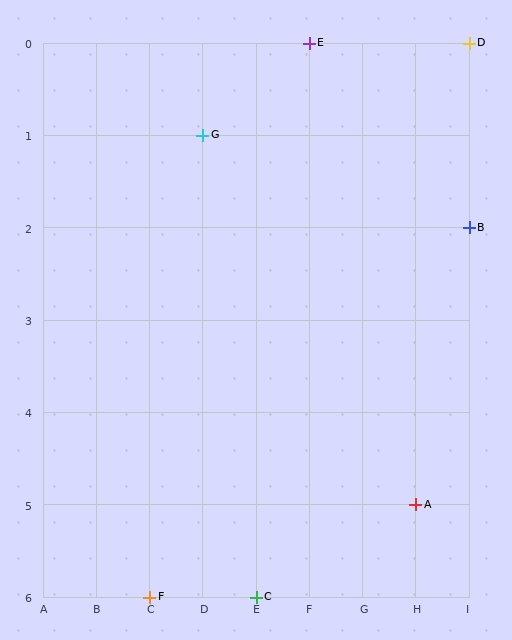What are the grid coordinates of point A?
Point A is at grid coordinates (H, 5).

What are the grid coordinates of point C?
Point C is at grid coordinates (E, 6).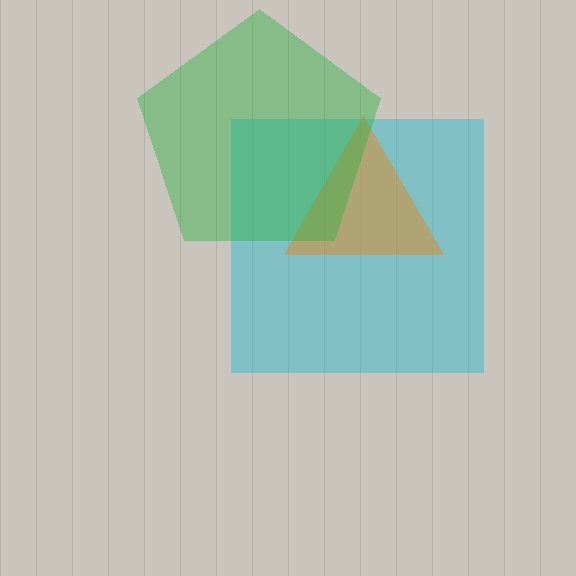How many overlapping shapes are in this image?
There are 3 overlapping shapes in the image.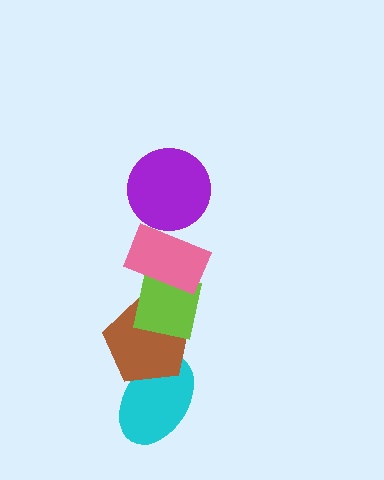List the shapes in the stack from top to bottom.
From top to bottom: the purple circle, the pink rectangle, the lime square, the brown pentagon, the cyan ellipse.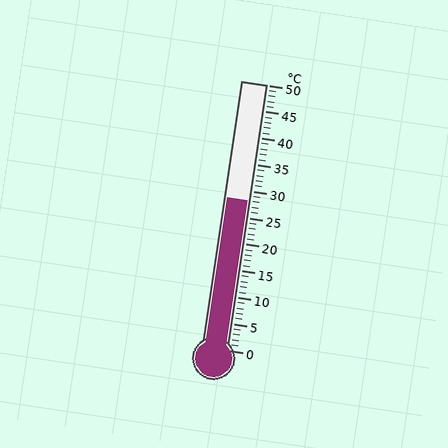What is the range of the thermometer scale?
The thermometer scale ranges from 0°C to 50°C.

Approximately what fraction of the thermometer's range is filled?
The thermometer is filled to approximately 55% of its range.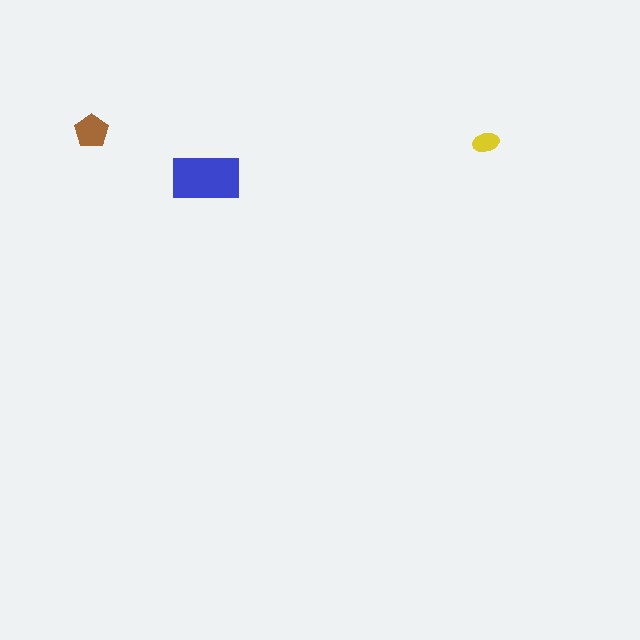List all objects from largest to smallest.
The blue rectangle, the brown pentagon, the yellow ellipse.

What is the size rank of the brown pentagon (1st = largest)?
2nd.